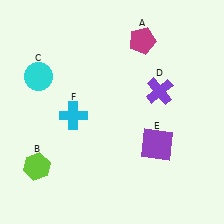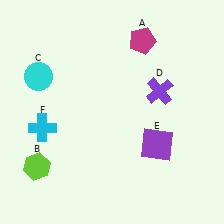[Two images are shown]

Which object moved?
The cyan cross (F) moved left.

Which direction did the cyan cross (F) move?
The cyan cross (F) moved left.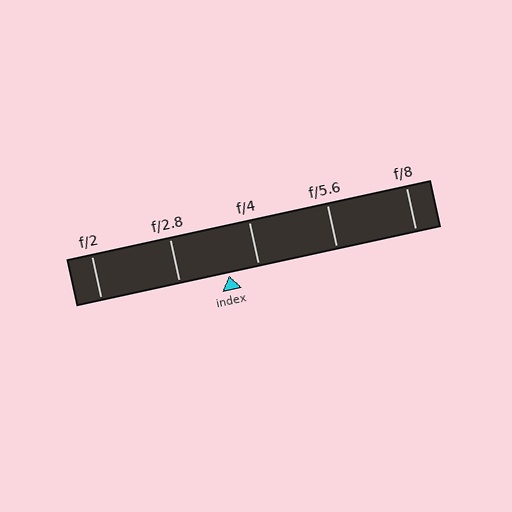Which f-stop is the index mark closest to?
The index mark is closest to f/4.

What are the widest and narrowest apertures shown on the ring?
The widest aperture shown is f/2 and the narrowest is f/8.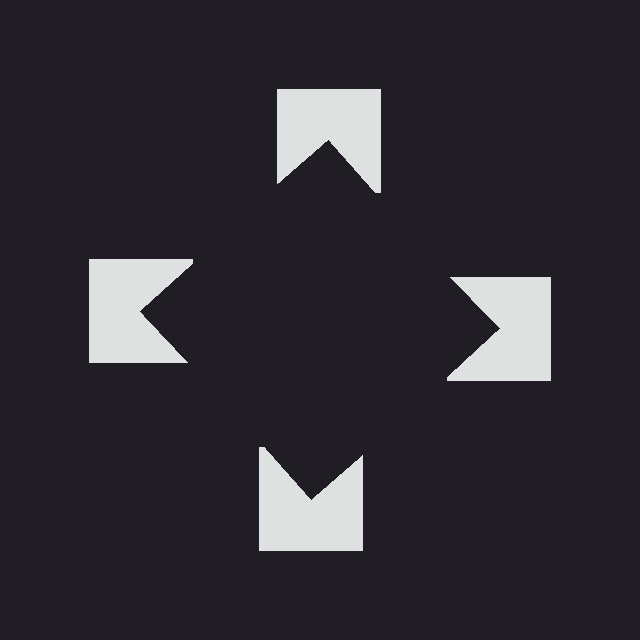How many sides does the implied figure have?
4 sides.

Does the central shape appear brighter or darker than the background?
It typically appears slightly darker than the background, even though no actual brightness change is drawn.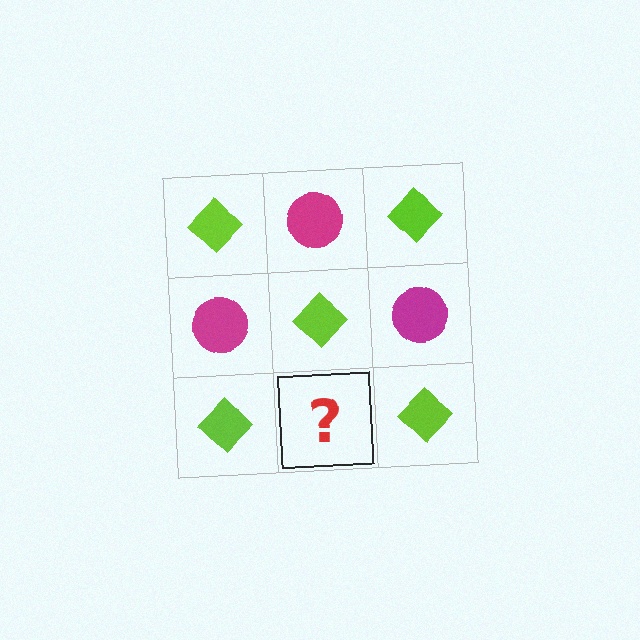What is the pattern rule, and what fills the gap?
The rule is that it alternates lime diamond and magenta circle in a checkerboard pattern. The gap should be filled with a magenta circle.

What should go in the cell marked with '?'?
The missing cell should contain a magenta circle.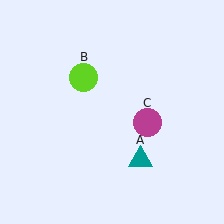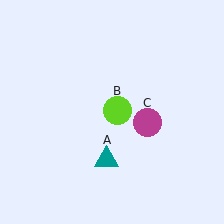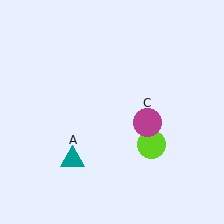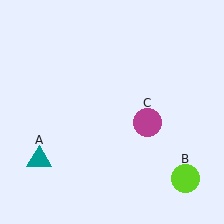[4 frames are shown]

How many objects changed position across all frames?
2 objects changed position: teal triangle (object A), lime circle (object B).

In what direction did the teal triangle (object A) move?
The teal triangle (object A) moved left.